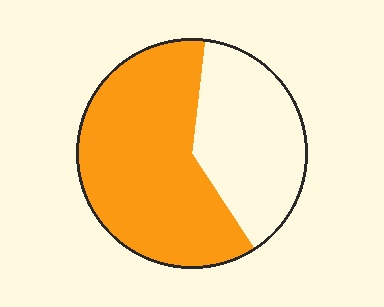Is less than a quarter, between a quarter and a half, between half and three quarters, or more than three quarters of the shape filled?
Between half and three quarters.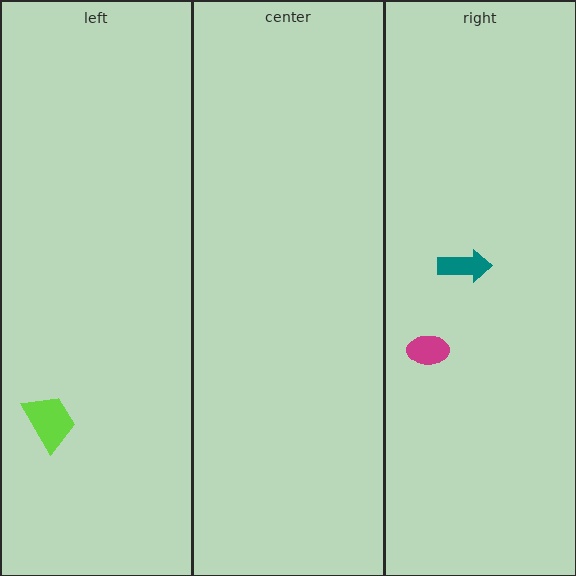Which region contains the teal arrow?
The right region.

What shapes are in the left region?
The lime trapezoid.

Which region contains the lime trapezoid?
The left region.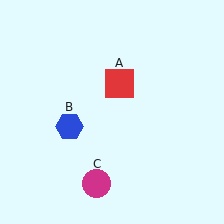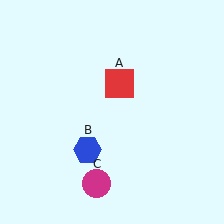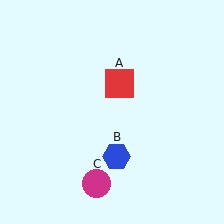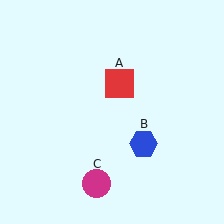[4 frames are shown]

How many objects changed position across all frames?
1 object changed position: blue hexagon (object B).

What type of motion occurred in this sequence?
The blue hexagon (object B) rotated counterclockwise around the center of the scene.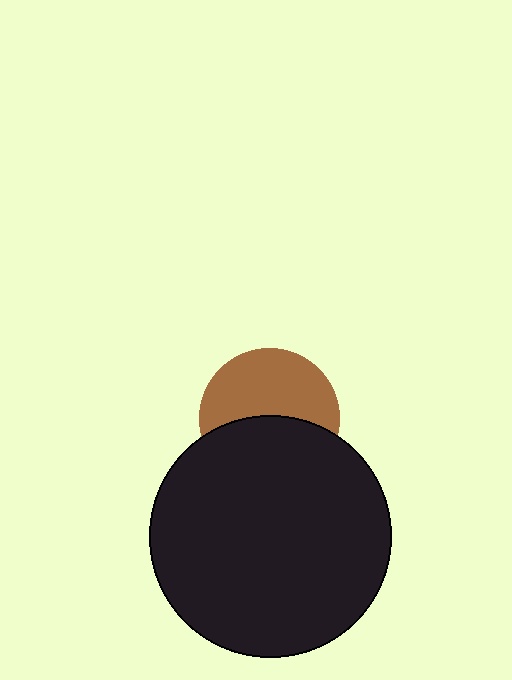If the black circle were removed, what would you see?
You would see the complete brown circle.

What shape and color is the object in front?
The object in front is a black circle.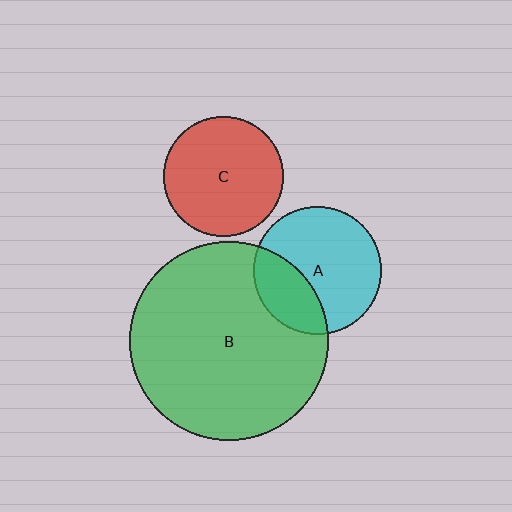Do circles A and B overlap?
Yes.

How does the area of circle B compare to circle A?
Approximately 2.4 times.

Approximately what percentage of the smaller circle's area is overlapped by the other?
Approximately 30%.